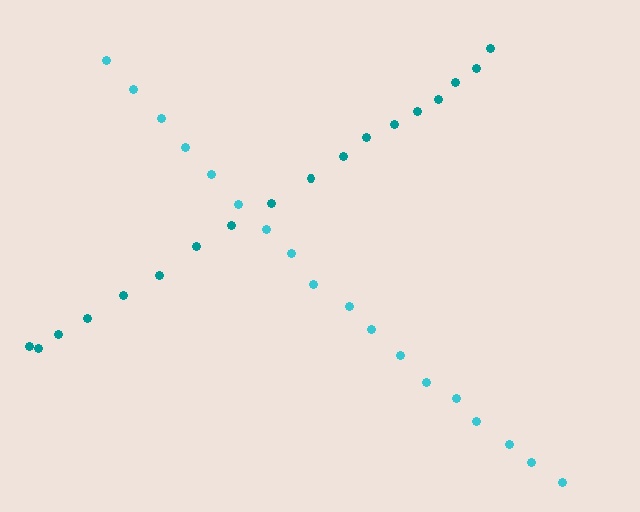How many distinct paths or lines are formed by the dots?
There are 2 distinct paths.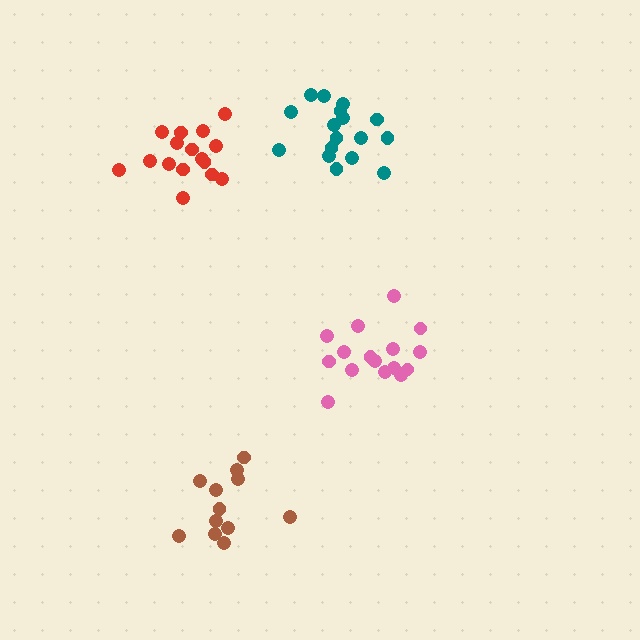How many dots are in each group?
Group 1: 17 dots, Group 2: 16 dots, Group 3: 16 dots, Group 4: 12 dots (61 total).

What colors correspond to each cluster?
The clusters are colored: teal, red, pink, brown.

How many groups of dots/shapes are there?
There are 4 groups.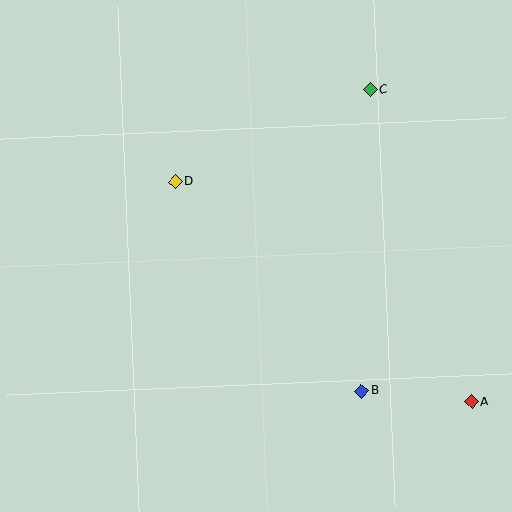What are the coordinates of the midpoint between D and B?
The midpoint between D and B is at (268, 286).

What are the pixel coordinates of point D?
Point D is at (175, 182).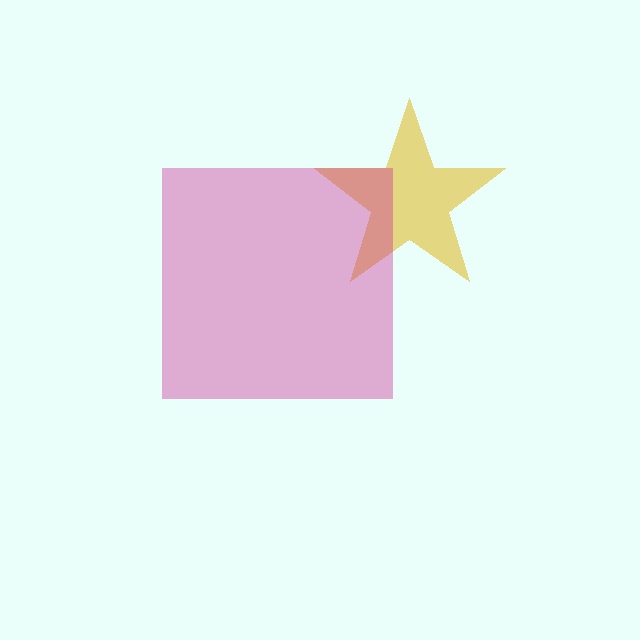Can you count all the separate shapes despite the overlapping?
Yes, there are 2 separate shapes.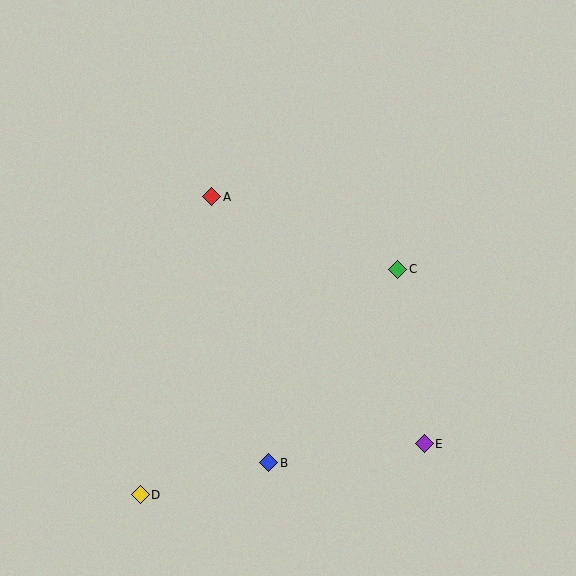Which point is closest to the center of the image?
Point C at (398, 269) is closest to the center.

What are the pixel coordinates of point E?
Point E is at (424, 444).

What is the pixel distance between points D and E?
The distance between D and E is 289 pixels.